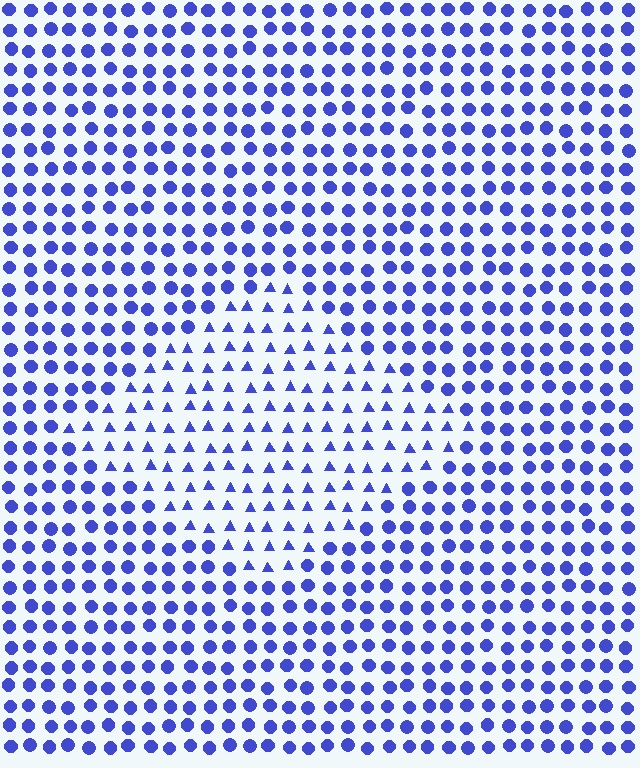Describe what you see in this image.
The image is filled with small blue elements arranged in a uniform grid. A diamond-shaped region contains triangles, while the surrounding area contains circles. The boundary is defined purely by the change in element shape.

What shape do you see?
I see a diamond.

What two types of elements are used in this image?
The image uses triangles inside the diamond region and circles outside it.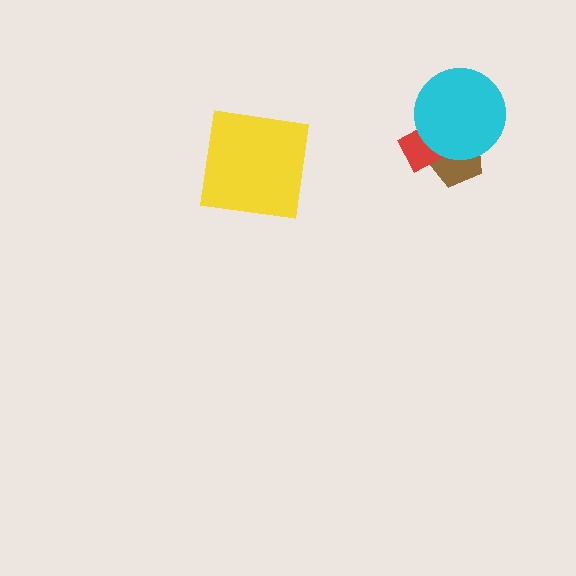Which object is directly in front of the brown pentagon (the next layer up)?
The red rectangle is directly in front of the brown pentagon.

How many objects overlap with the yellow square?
0 objects overlap with the yellow square.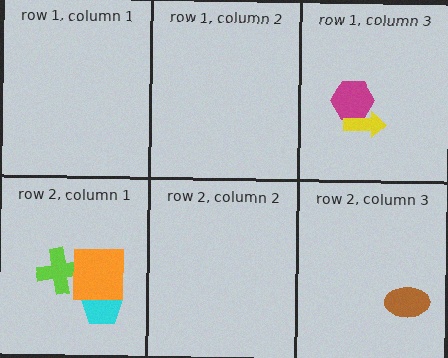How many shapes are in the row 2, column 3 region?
1.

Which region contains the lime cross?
The row 2, column 1 region.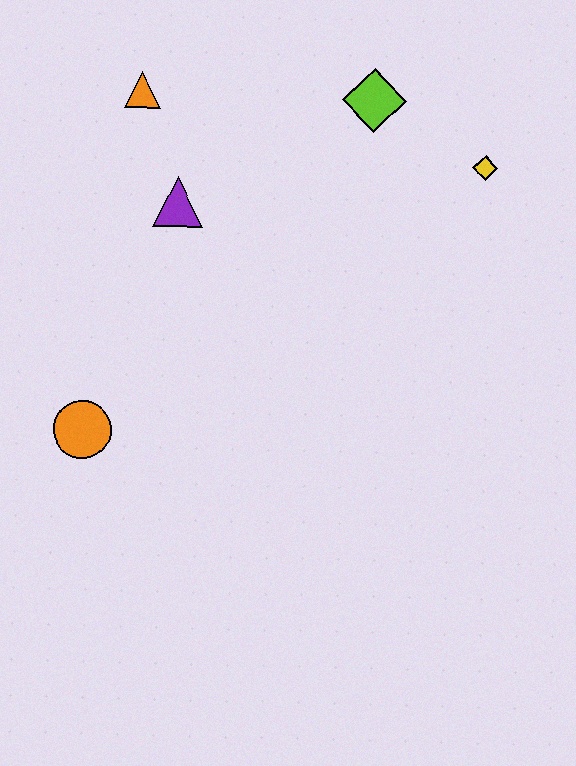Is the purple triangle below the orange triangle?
Yes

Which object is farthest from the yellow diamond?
The orange circle is farthest from the yellow diamond.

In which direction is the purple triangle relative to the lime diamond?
The purple triangle is to the left of the lime diamond.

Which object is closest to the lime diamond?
The yellow diamond is closest to the lime diamond.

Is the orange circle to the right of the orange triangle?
No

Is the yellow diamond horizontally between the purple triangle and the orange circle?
No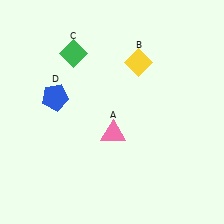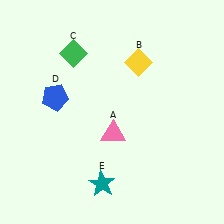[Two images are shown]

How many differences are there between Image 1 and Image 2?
There is 1 difference between the two images.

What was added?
A teal star (E) was added in Image 2.